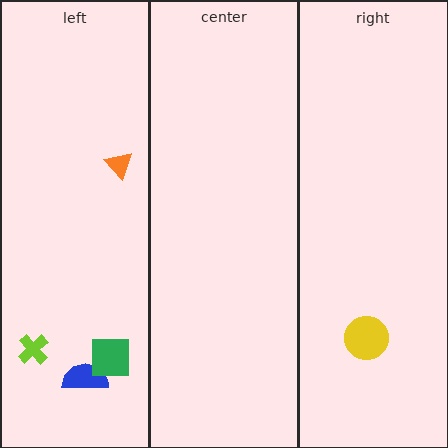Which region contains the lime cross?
The left region.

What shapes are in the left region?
The lime cross, the orange triangle, the blue semicircle, the green square.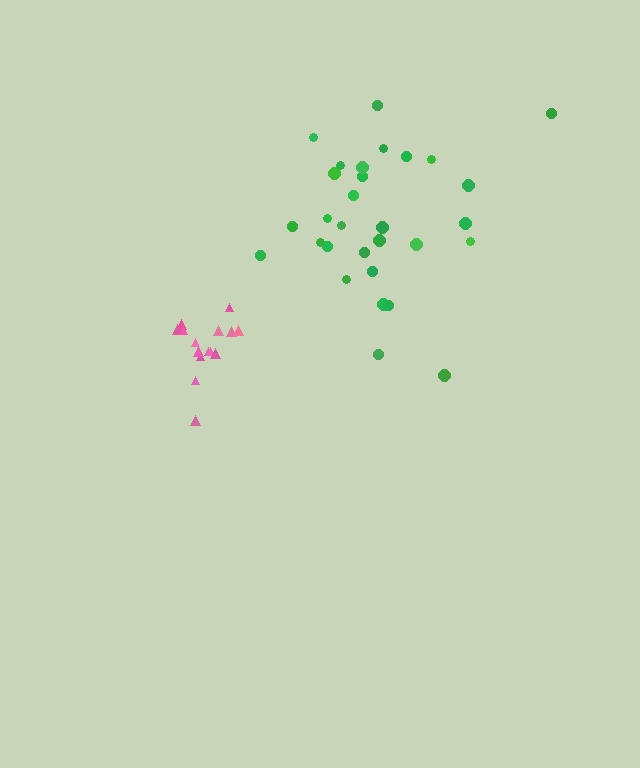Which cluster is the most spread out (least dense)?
Green.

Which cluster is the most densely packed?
Pink.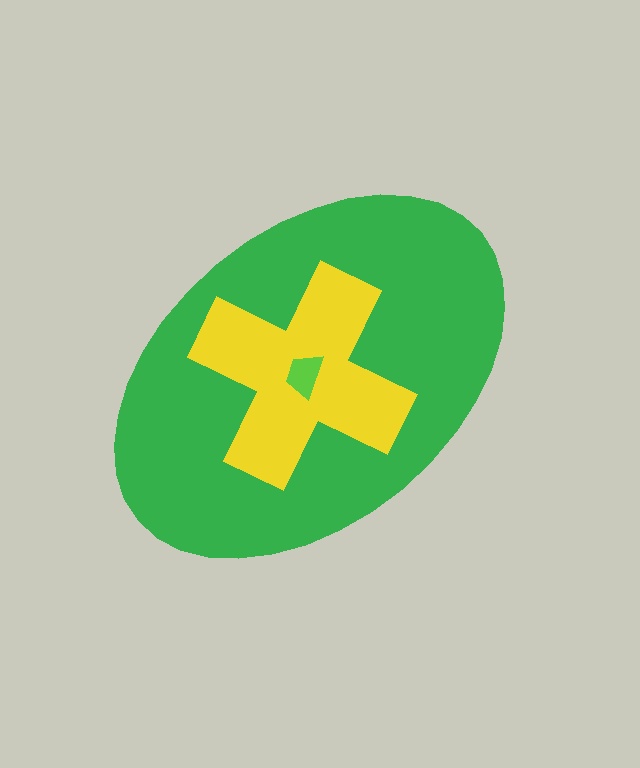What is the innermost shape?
The lime trapezoid.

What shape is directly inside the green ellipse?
The yellow cross.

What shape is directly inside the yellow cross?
The lime trapezoid.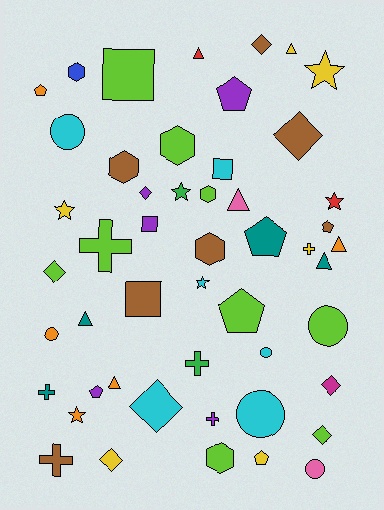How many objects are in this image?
There are 50 objects.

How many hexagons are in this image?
There are 6 hexagons.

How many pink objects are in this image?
There are 2 pink objects.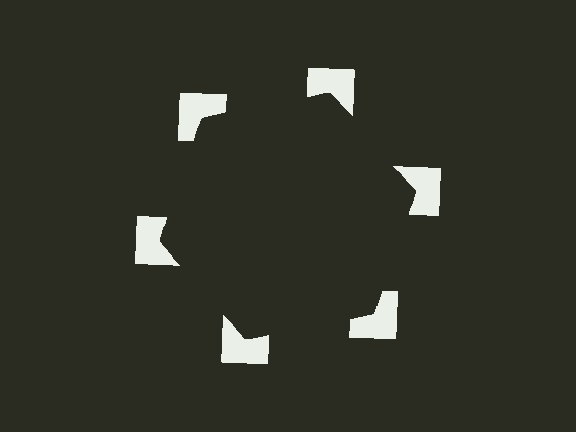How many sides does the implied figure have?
6 sides.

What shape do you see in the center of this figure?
An illusory hexagon — its edges are inferred from the aligned wedge cuts in the notched squares, not physically drawn.